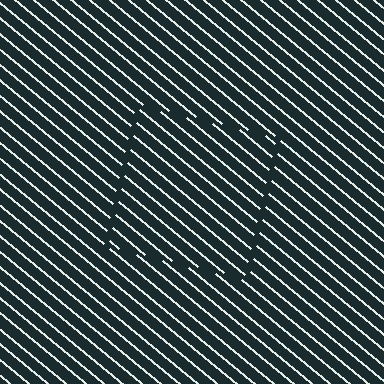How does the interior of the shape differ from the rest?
The interior of the shape contains the same grating, shifted by half a period — the contour is defined by the phase discontinuity where line-ends from the inner and outer gratings abut.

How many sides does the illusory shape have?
4 sides — the line-ends trace a square.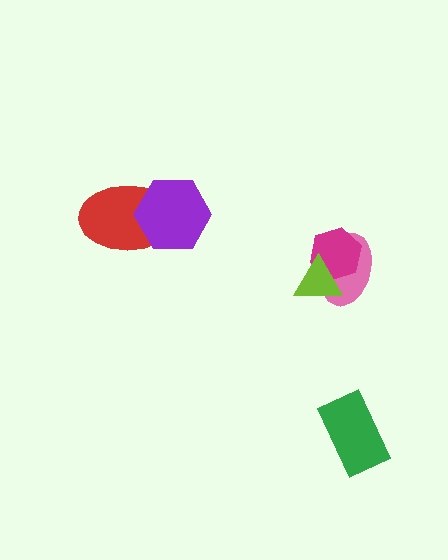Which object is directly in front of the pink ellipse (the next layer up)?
The magenta hexagon is directly in front of the pink ellipse.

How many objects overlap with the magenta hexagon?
2 objects overlap with the magenta hexagon.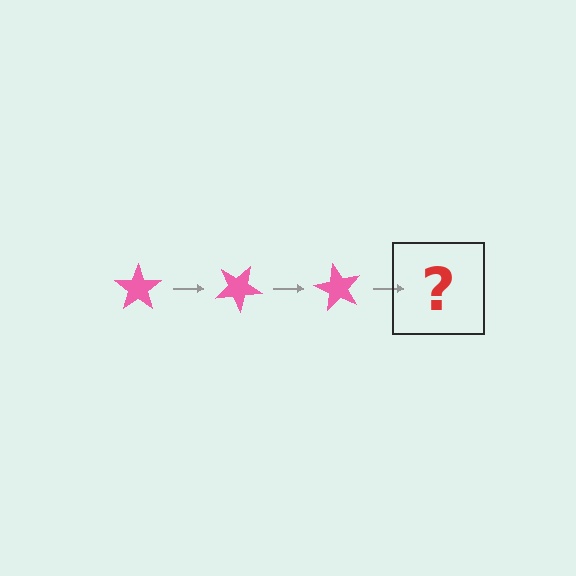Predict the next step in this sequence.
The next step is a pink star rotated 90 degrees.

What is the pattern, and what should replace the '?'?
The pattern is that the star rotates 30 degrees each step. The '?' should be a pink star rotated 90 degrees.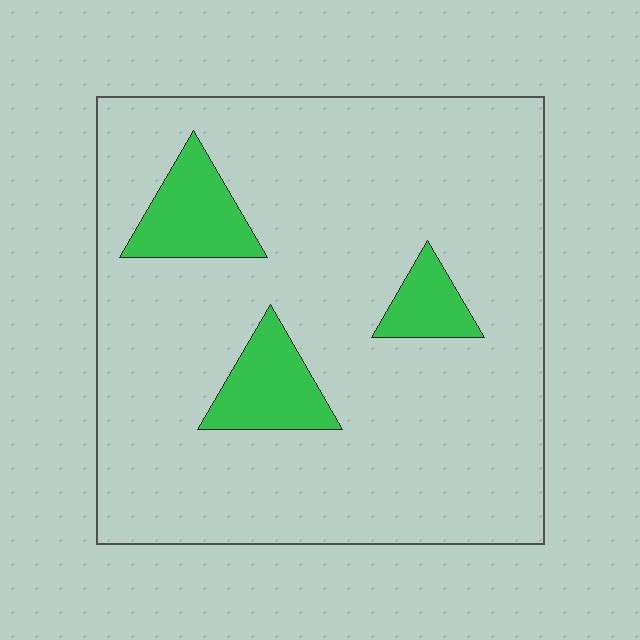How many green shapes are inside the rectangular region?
3.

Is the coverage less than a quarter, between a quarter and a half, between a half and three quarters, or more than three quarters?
Less than a quarter.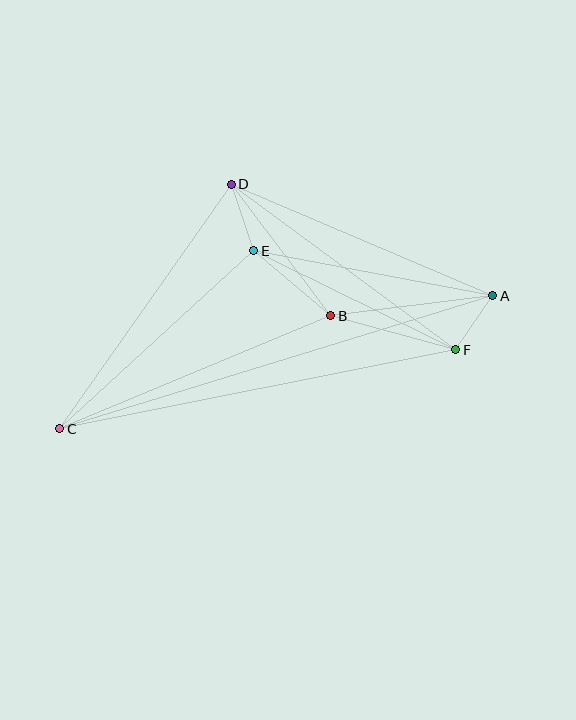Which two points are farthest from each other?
Points A and C are farthest from each other.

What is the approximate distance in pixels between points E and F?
The distance between E and F is approximately 225 pixels.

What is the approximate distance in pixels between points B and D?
The distance between B and D is approximately 165 pixels.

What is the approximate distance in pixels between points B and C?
The distance between B and C is approximately 294 pixels.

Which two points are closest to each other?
Points A and F are closest to each other.